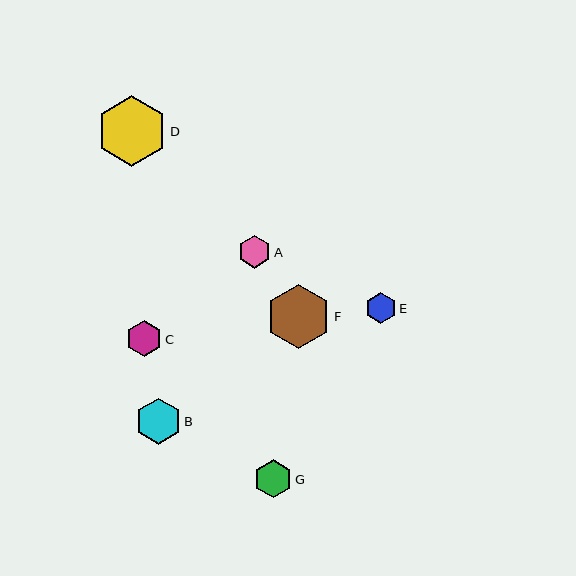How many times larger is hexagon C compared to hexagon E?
Hexagon C is approximately 1.2 times the size of hexagon E.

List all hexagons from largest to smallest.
From largest to smallest: D, F, B, G, C, A, E.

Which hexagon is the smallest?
Hexagon E is the smallest with a size of approximately 31 pixels.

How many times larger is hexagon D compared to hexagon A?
Hexagon D is approximately 2.2 times the size of hexagon A.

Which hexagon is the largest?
Hexagon D is the largest with a size of approximately 71 pixels.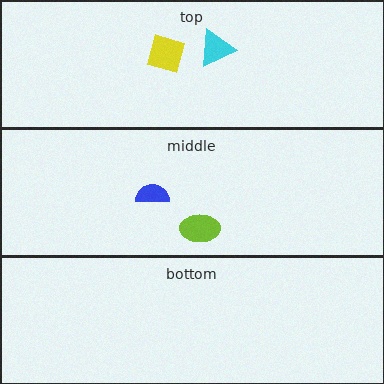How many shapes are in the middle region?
2.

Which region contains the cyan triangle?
The top region.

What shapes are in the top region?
The cyan triangle, the yellow square.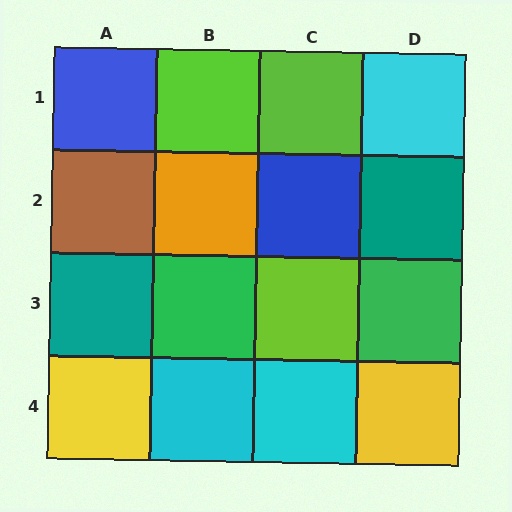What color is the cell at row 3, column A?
Teal.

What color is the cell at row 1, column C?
Lime.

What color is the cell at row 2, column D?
Teal.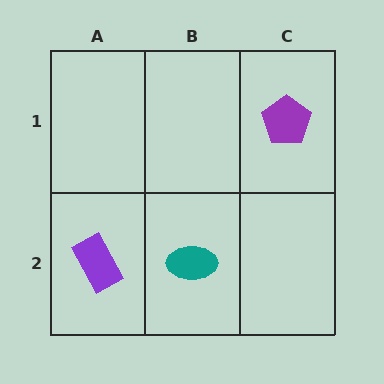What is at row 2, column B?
A teal ellipse.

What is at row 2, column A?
A purple rectangle.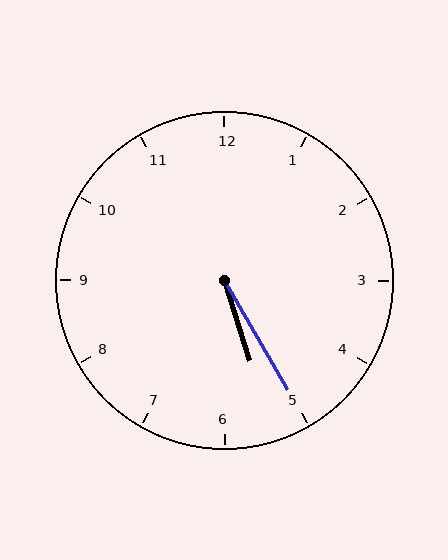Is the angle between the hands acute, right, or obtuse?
It is acute.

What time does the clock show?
5:25.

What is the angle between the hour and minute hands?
Approximately 12 degrees.